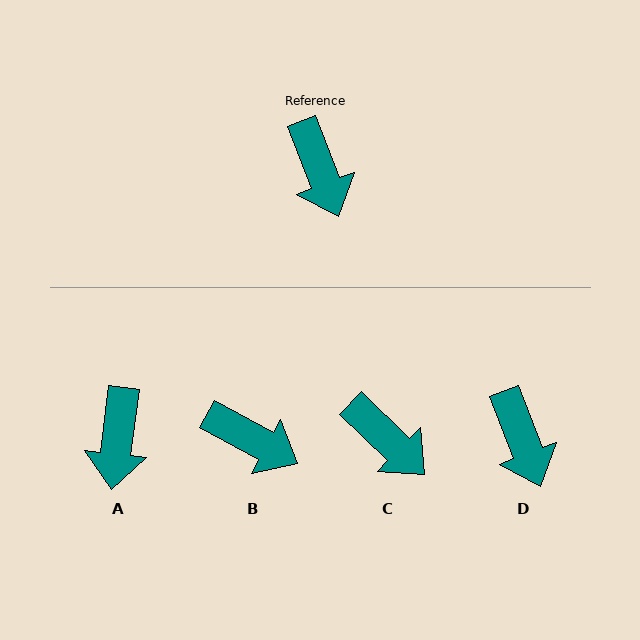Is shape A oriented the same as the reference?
No, it is off by about 28 degrees.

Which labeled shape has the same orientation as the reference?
D.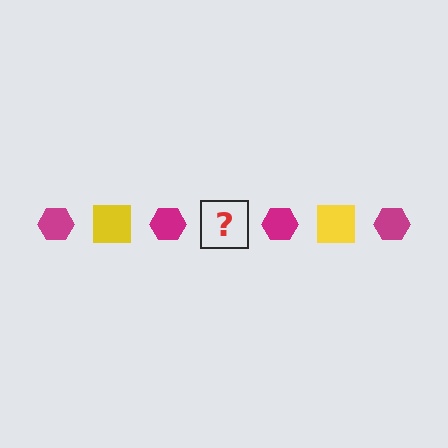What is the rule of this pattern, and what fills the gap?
The rule is that the pattern alternates between magenta hexagon and yellow square. The gap should be filled with a yellow square.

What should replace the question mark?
The question mark should be replaced with a yellow square.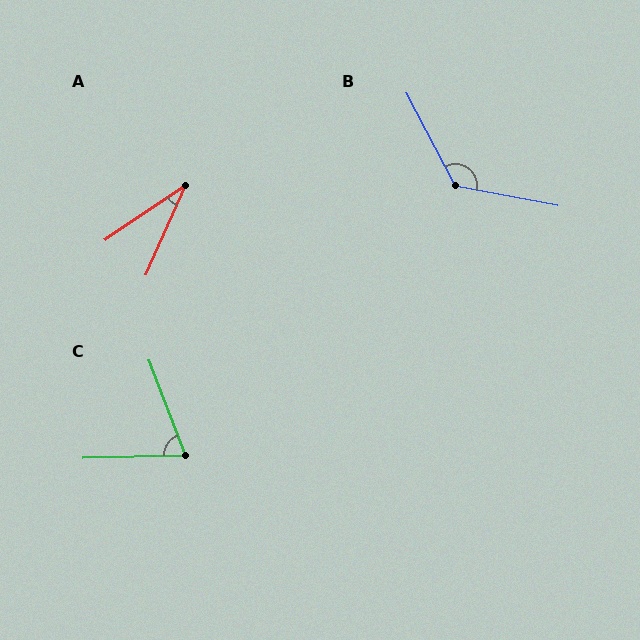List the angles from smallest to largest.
A (32°), C (71°), B (128°).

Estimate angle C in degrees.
Approximately 71 degrees.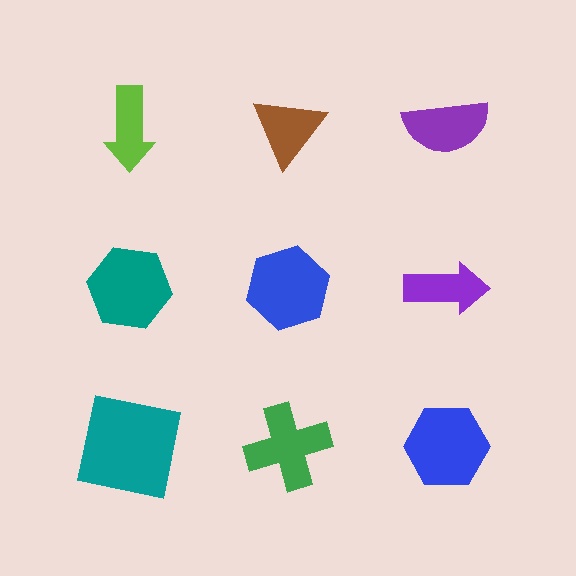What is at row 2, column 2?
A blue hexagon.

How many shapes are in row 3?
3 shapes.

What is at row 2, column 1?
A teal hexagon.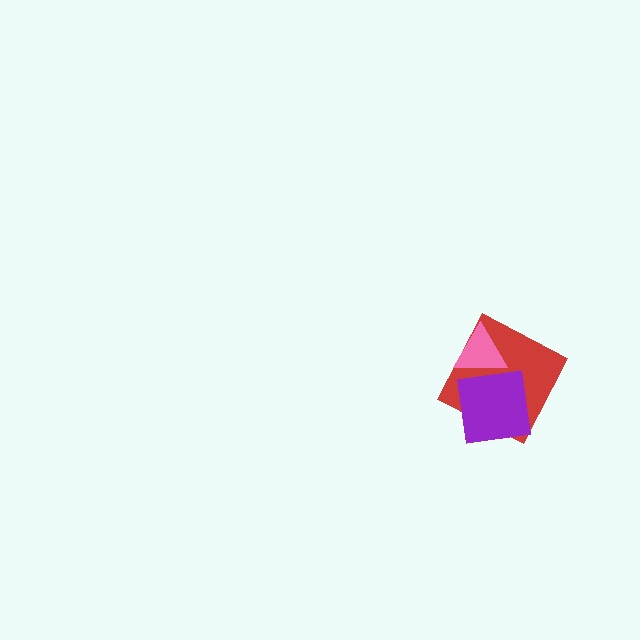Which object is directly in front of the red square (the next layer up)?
The pink triangle is directly in front of the red square.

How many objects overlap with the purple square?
2 objects overlap with the purple square.